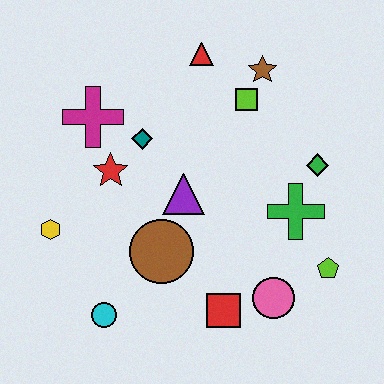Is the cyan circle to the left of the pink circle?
Yes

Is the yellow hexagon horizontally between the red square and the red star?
No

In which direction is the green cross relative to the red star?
The green cross is to the right of the red star.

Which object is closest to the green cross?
The green diamond is closest to the green cross.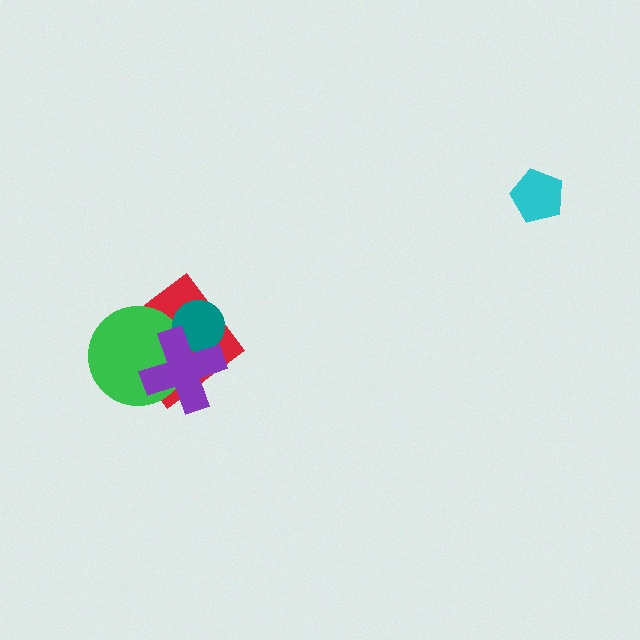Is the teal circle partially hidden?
Yes, it is partially covered by another shape.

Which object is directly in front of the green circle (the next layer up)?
The teal circle is directly in front of the green circle.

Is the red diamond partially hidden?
Yes, it is partially covered by another shape.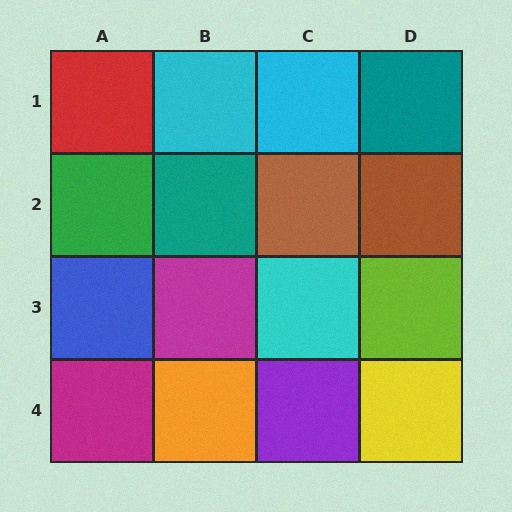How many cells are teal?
2 cells are teal.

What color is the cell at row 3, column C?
Cyan.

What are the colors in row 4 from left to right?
Magenta, orange, purple, yellow.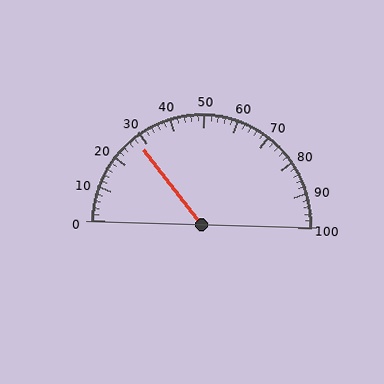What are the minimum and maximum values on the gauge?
The gauge ranges from 0 to 100.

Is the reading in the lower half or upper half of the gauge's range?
The reading is in the lower half of the range (0 to 100).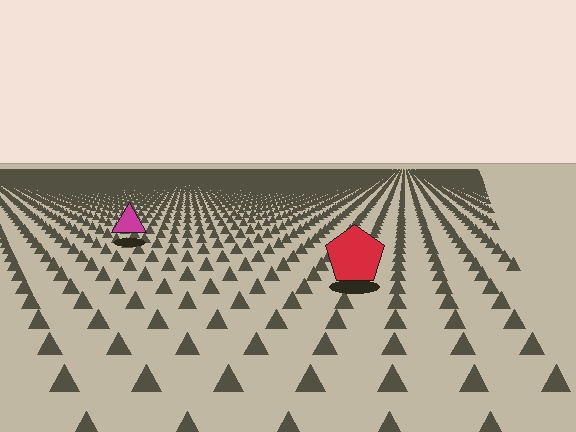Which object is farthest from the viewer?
The magenta triangle is farthest from the viewer. It appears smaller and the ground texture around it is denser.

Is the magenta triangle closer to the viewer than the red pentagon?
No. The red pentagon is closer — you can tell from the texture gradient: the ground texture is coarser near it.